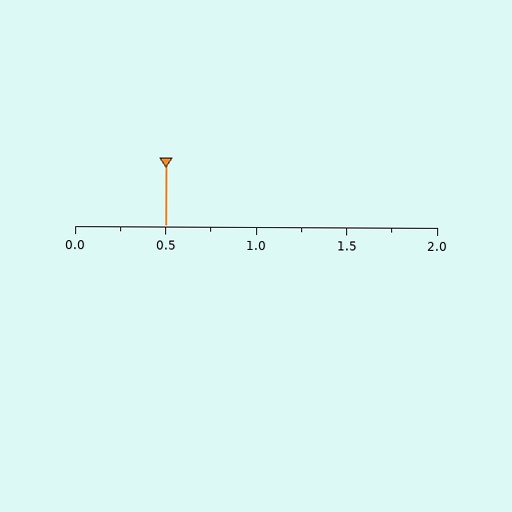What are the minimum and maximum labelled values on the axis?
The axis runs from 0.0 to 2.0.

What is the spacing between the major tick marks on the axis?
The major ticks are spaced 0.5 apart.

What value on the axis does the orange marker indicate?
The marker indicates approximately 0.5.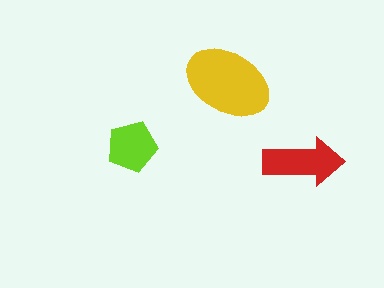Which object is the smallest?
The lime pentagon.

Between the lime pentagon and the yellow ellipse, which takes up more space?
The yellow ellipse.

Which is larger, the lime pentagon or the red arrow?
The red arrow.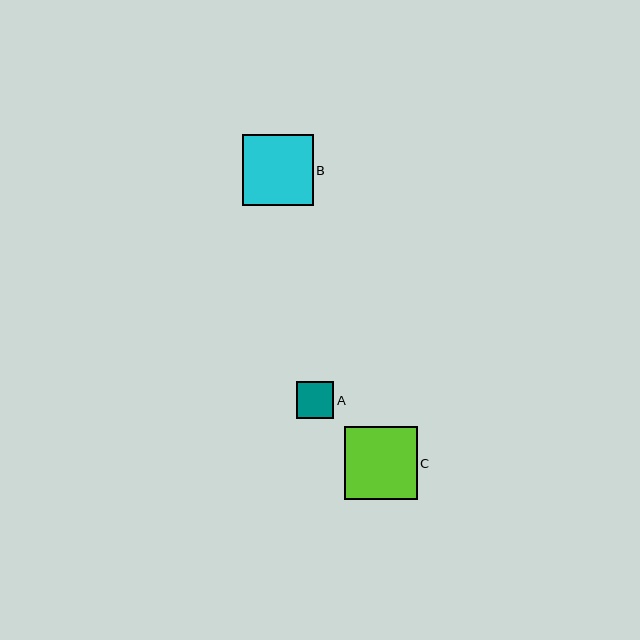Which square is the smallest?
Square A is the smallest with a size of approximately 37 pixels.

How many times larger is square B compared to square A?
Square B is approximately 1.9 times the size of square A.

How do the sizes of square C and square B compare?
Square C and square B are approximately the same size.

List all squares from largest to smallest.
From largest to smallest: C, B, A.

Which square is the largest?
Square C is the largest with a size of approximately 73 pixels.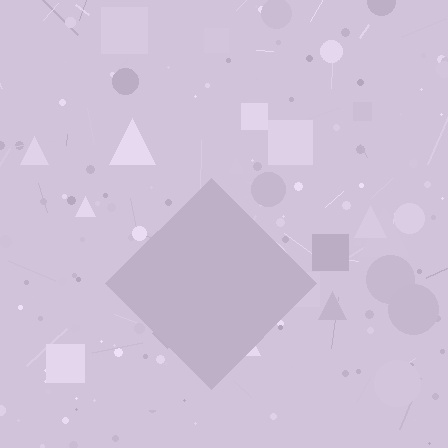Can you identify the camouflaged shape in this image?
The camouflaged shape is a diamond.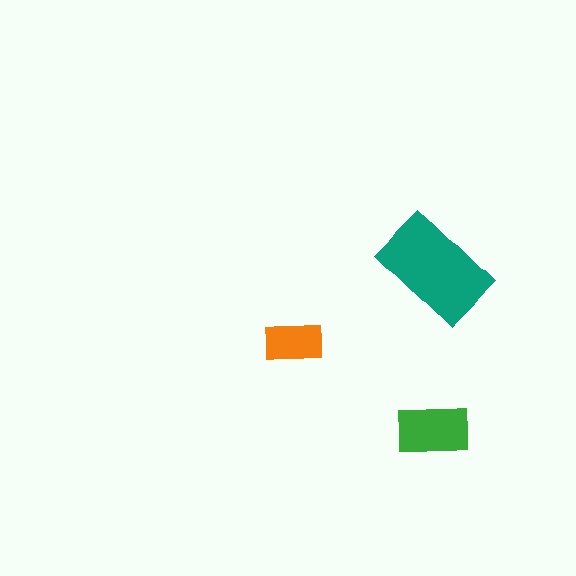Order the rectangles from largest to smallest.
the teal one, the green one, the orange one.